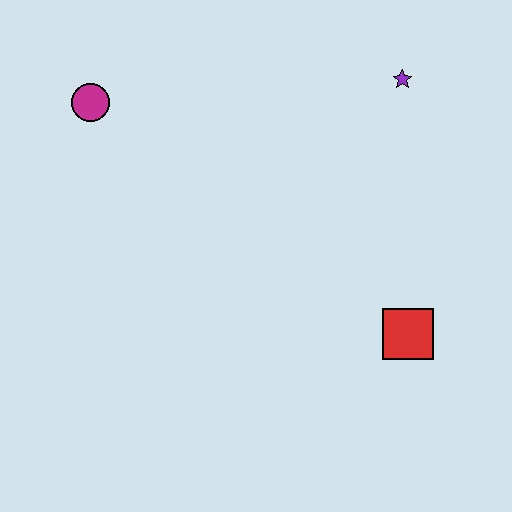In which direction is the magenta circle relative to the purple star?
The magenta circle is to the left of the purple star.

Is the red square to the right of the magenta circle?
Yes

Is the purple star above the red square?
Yes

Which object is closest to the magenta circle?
The purple star is closest to the magenta circle.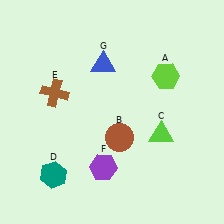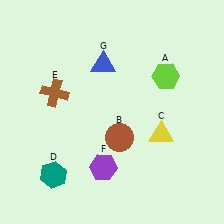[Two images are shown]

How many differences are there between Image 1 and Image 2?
There is 1 difference between the two images.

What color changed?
The triangle (C) changed from lime in Image 1 to yellow in Image 2.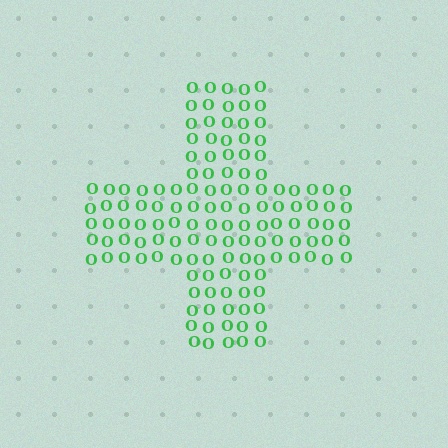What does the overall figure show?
The overall figure shows a cross.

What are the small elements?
The small elements are letter O's.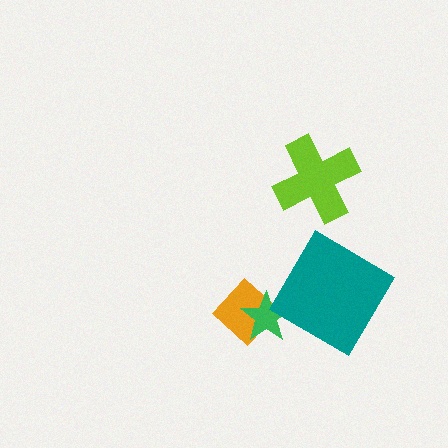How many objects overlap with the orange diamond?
1 object overlaps with the orange diamond.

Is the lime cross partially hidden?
No, no other shape covers it.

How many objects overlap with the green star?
1 object overlaps with the green star.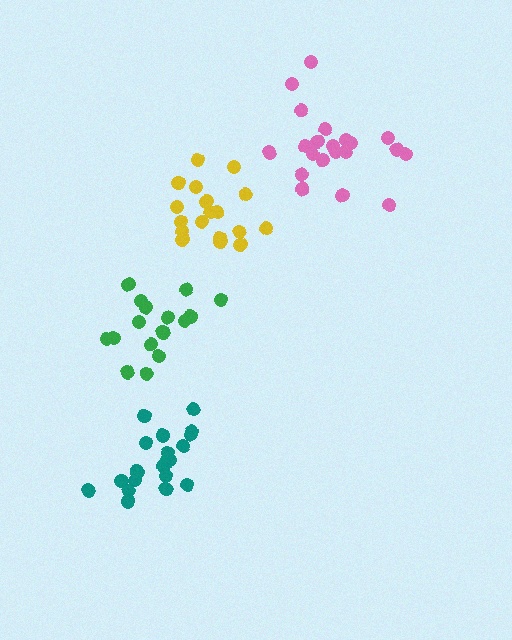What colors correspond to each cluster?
The clusters are colored: green, teal, pink, yellow.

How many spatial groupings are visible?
There are 4 spatial groupings.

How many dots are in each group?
Group 1: 16 dots, Group 2: 20 dots, Group 3: 21 dots, Group 4: 18 dots (75 total).